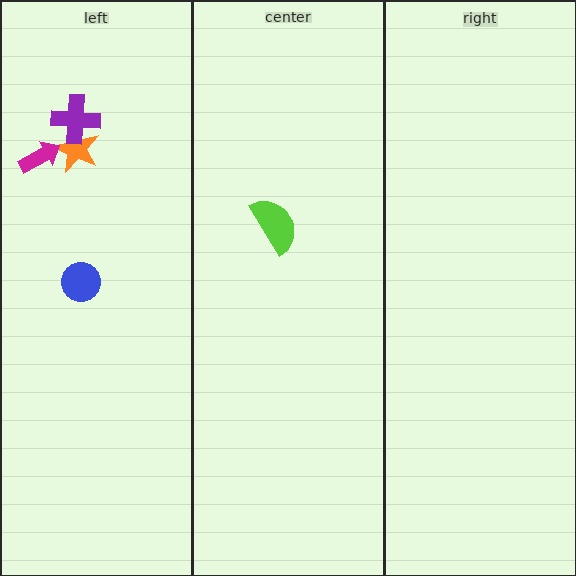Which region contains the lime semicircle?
The center region.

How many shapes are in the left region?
4.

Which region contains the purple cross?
The left region.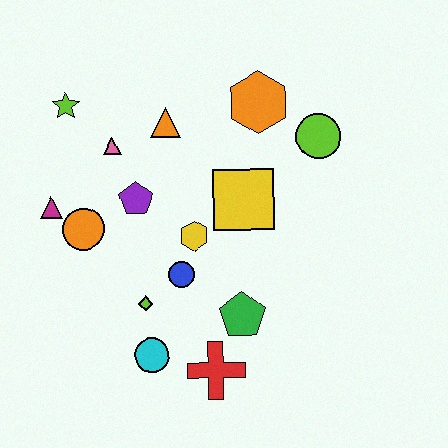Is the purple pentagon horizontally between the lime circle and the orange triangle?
No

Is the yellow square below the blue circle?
No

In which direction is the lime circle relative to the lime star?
The lime circle is to the right of the lime star.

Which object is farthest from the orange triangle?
The red cross is farthest from the orange triangle.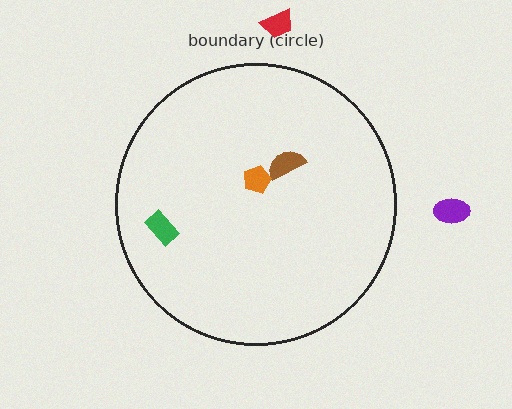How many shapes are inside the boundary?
3 inside, 2 outside.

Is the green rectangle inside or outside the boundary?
Inside.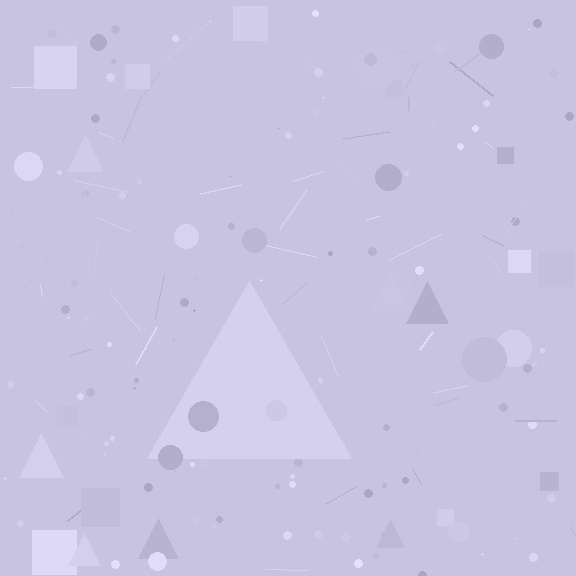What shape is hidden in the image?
A triangle is hidden in the image.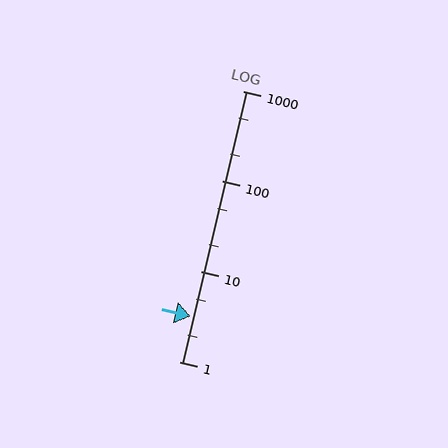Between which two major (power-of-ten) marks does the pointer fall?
The pointer is between 1 and 10.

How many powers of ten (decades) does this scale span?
The scale spans 3 decades, from 1 to 1000.